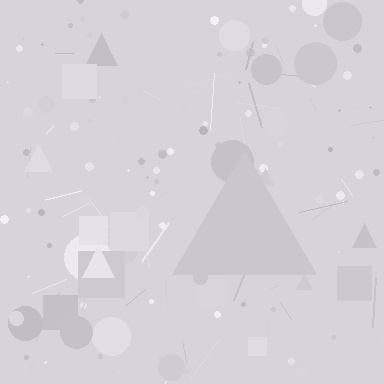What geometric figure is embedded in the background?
A triangle is embedded in the background.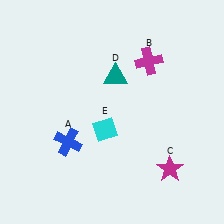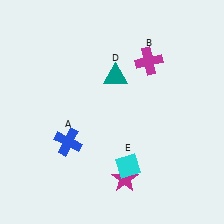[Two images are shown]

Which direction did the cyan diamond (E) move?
The cyan diamond (E) moved down.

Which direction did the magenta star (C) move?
The magenta star (C) moved left.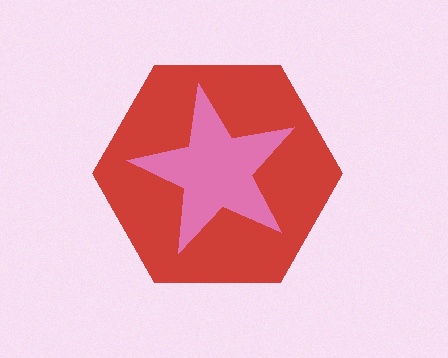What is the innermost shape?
The pink star.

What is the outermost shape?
The red hexagon.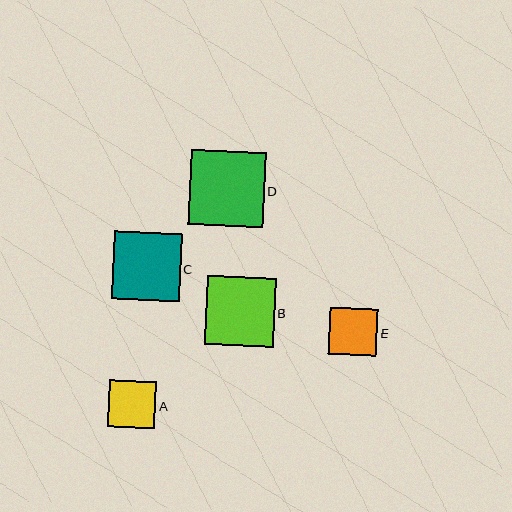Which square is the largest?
Square D is the largest with a size of approximately 74 pixels.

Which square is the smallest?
Square A is the smallest with a size of approximately 47 pixels.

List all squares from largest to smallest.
From largest to smallest: D, B, C, E, A.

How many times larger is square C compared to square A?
Square C is approximately 1.4 times the size of square A.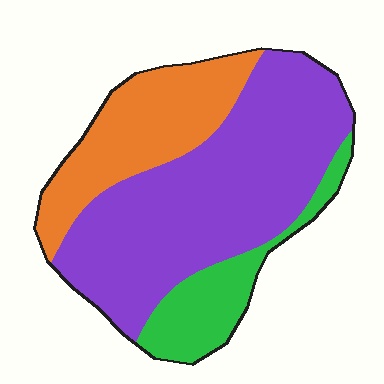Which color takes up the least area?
Green, at roughly 15%.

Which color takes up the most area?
Purple, at roughly 60%.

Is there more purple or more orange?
Purple.